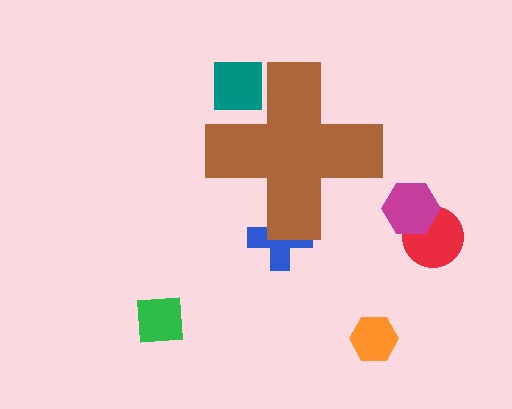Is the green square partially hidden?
No, the green square is fully visible.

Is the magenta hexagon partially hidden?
No, the magenta hexagon is fully visible.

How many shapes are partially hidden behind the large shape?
2 shapes are partially hidden.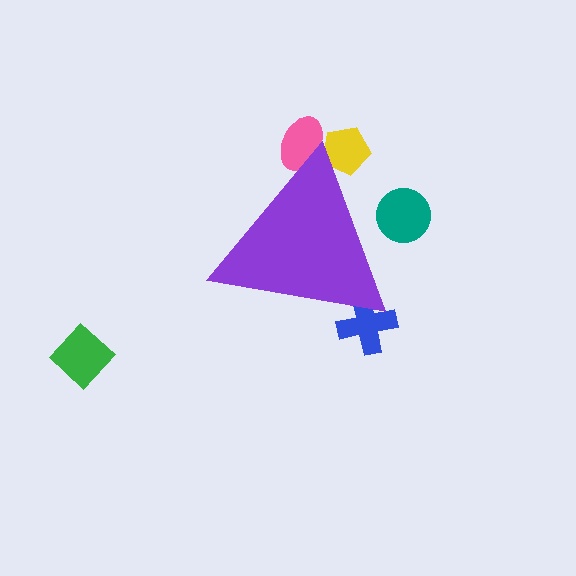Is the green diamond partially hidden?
No, the green diamond is fully visible.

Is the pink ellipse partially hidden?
Yes, the pink ellipse is partially hidden behind the purple triangle.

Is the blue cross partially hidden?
Yes, the blue cross is partially hidden behind the purple triangle.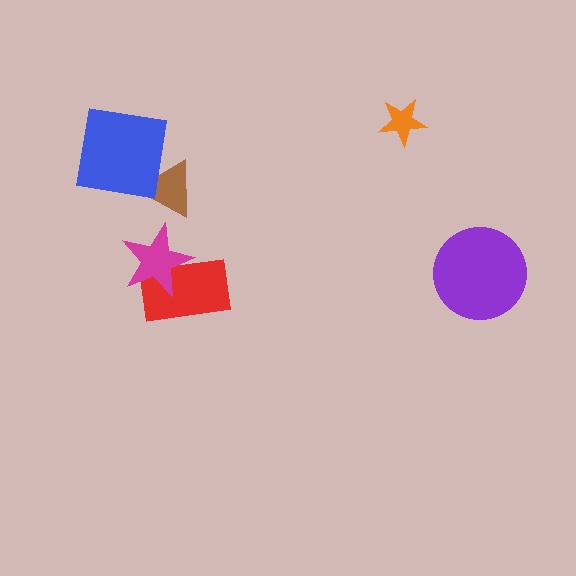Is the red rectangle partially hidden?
Yes, it is partially covered by another shape.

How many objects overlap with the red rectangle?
1 object overlaps with the red rectangle.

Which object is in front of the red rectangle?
The magenta star is in front of the red rectangle.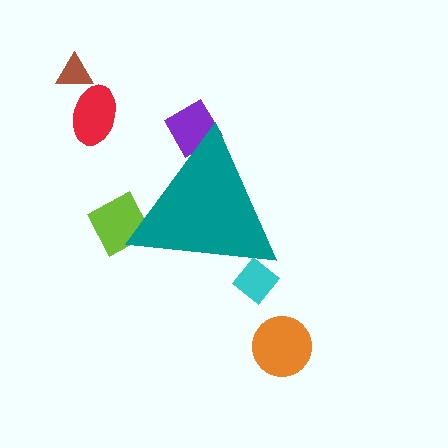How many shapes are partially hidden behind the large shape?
3 shapes are partially hidden.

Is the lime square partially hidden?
Yes, the lime square is partially hidden behind the teal triangle.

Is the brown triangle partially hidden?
No, the brown triangle is fully visible.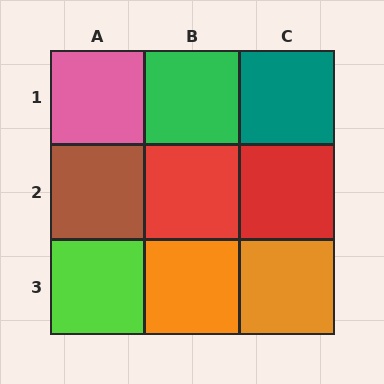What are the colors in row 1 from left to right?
Pink, green, teal.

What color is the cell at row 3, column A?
Lime.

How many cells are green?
1 cell is green.